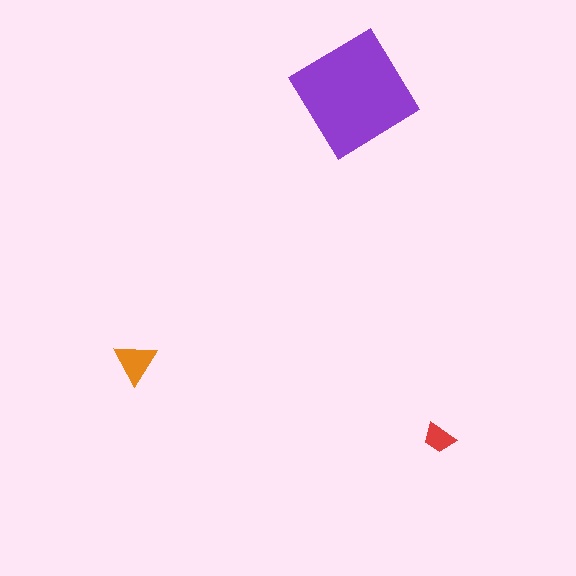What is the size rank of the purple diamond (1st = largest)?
1st.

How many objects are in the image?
There are 3 objects in the image.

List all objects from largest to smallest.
The purple diamond, the orange triangle, the red trapezoid.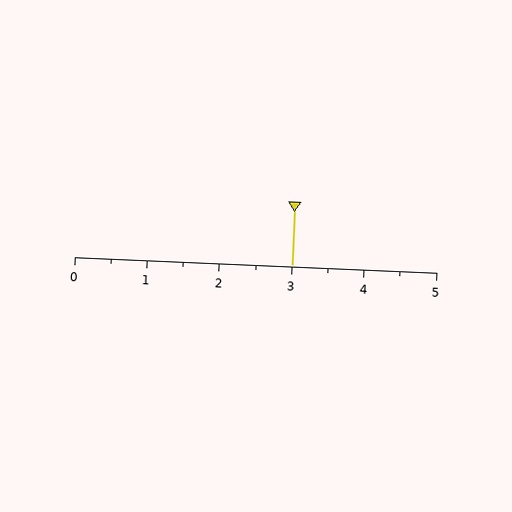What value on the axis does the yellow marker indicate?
The marker indicates approximately 3.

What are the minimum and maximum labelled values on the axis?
The axis runs from 0 to 5.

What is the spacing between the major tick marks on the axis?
The major ticks are spaced 1 apart.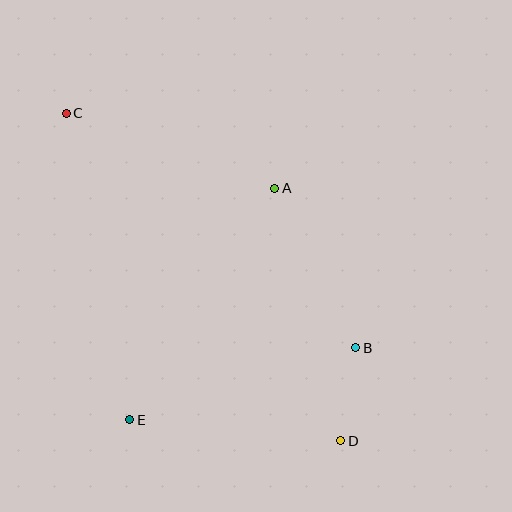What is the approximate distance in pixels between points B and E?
The distance between B and E is approximately 237 pixels.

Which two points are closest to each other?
Points B and D are closest to each other.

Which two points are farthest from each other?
Points C and D are farthest from each other.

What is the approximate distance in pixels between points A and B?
The distance between A and B is approximately 179 pixels.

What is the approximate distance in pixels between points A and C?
The distance between A and C is approximately 221 pixels.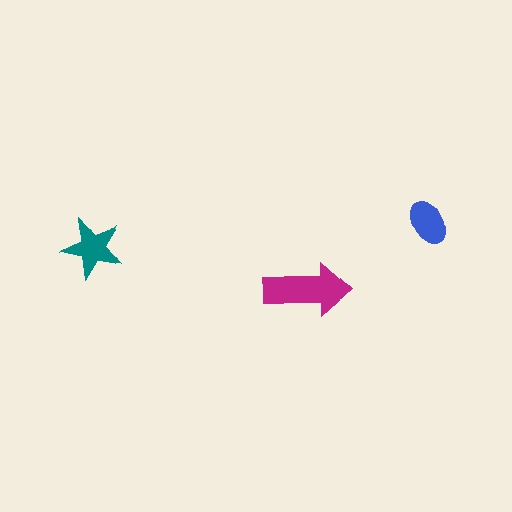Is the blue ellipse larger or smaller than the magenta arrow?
Smaller.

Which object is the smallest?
The blue ellipse.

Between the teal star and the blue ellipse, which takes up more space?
The teal star.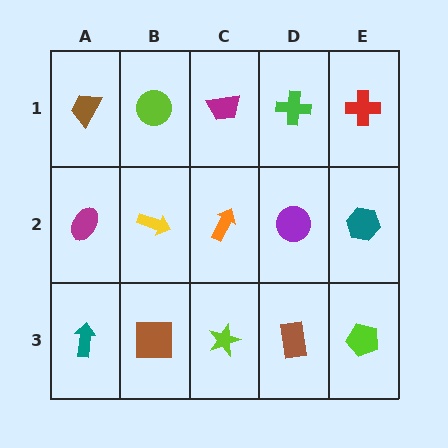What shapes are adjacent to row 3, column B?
A yellow arrow (row 2, column B), a teal arrow (row 3, column A), a lime star (row 3, column C).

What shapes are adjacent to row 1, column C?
An orange arrow (row 2, column C), a lime circle (row 1, column B), a green cross (row 1, column D).